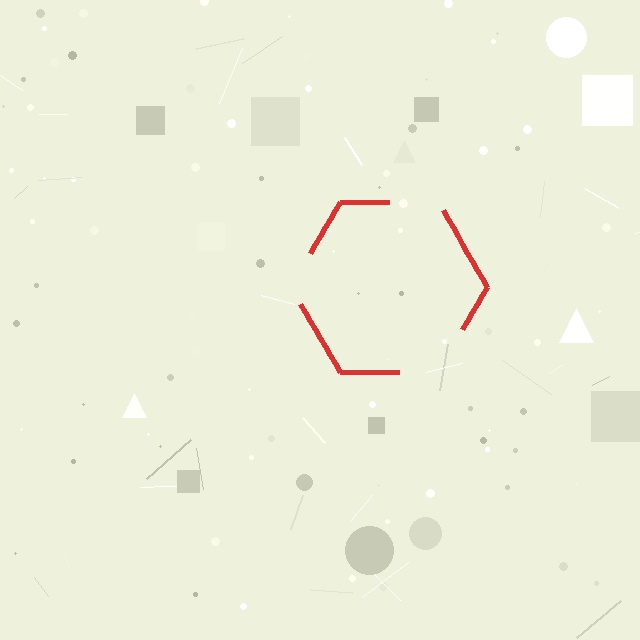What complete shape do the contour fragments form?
The contour fragments form a hexagon.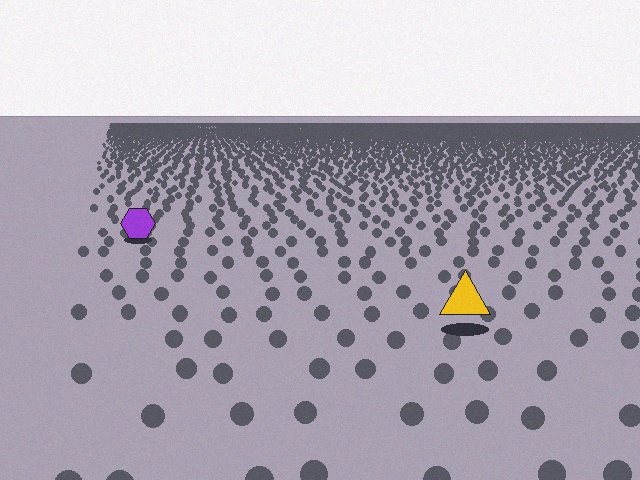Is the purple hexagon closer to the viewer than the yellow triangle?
No. The yellow triangle is closer — you can tell from the texture gradient: the ground texture is coarser near it.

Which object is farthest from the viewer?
The purple hexagon is farthest from the viewer. It appears smaller and the ground texture around it is denser.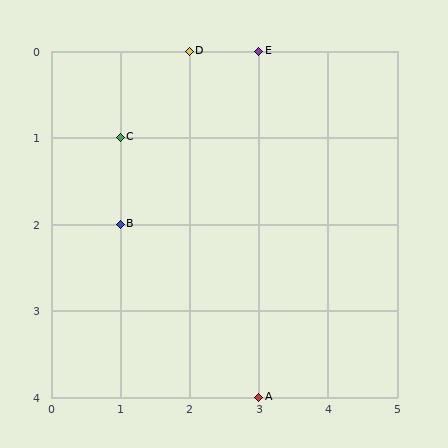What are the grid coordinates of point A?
Point A is at grid coordinates (3, 4).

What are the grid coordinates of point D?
Point D is at grid coordinates (2, 0).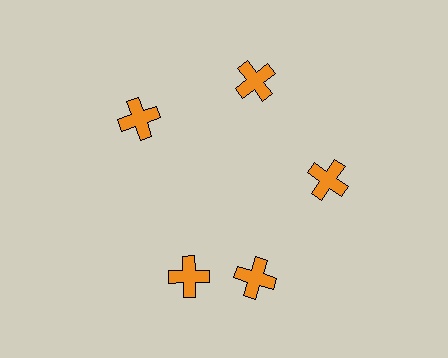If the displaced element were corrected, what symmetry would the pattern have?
It would have 5-fold rotational symmetry — the pattern would map onto itself every 72 degrees.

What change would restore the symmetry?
The symmetry would be restored by rotating it back into even spacing with its neighbors so that all 5 crosses sit at equal angles and equal distance from the center.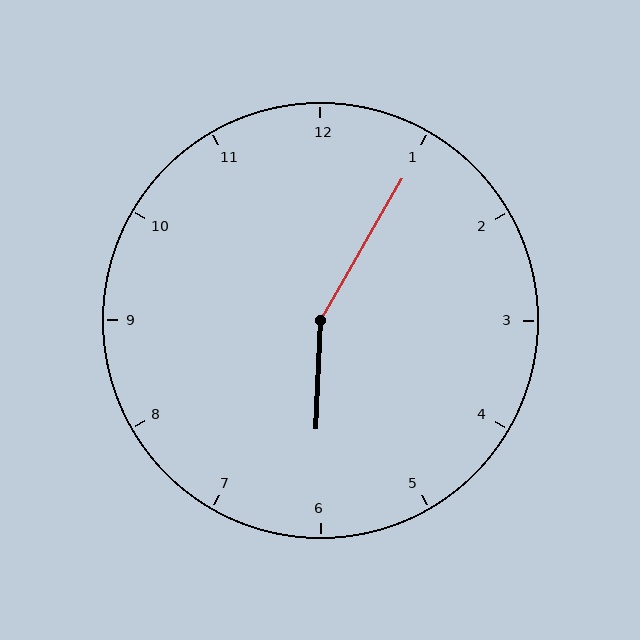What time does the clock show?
6:05.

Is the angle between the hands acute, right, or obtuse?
It is obtuse.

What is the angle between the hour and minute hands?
Approximately 152 degrees.